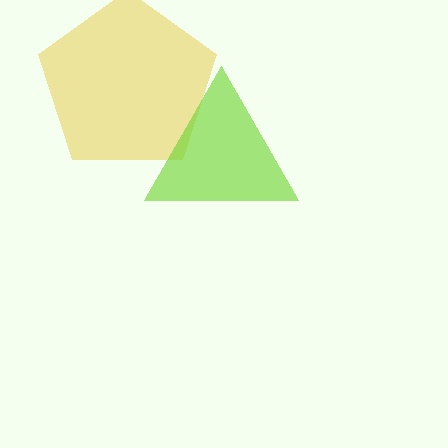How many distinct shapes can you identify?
There are 2 distinct shapes: a yellow pentagon, a lime triangle.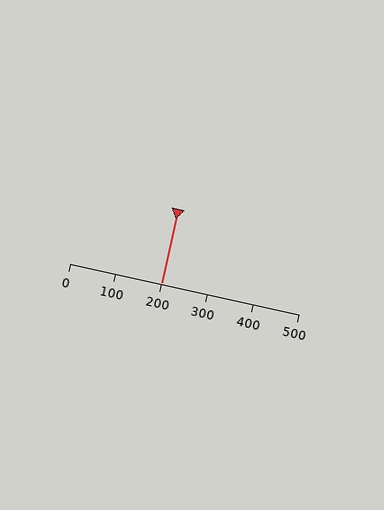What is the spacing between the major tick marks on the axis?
The major ticks are spaced 100 apart.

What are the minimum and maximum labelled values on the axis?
The axis runs from 0 to 500.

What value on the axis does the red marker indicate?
The marker indicates approximately 200.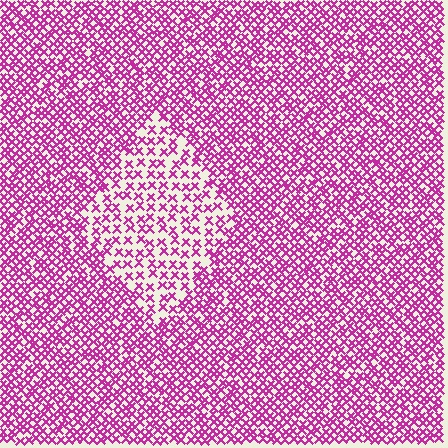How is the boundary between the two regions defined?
The boundary is defined by a change in element density (approximately 1.9x ratio). All elements are the same color, size, and shape.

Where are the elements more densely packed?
The elements are more densely packed outside the diamond boundary.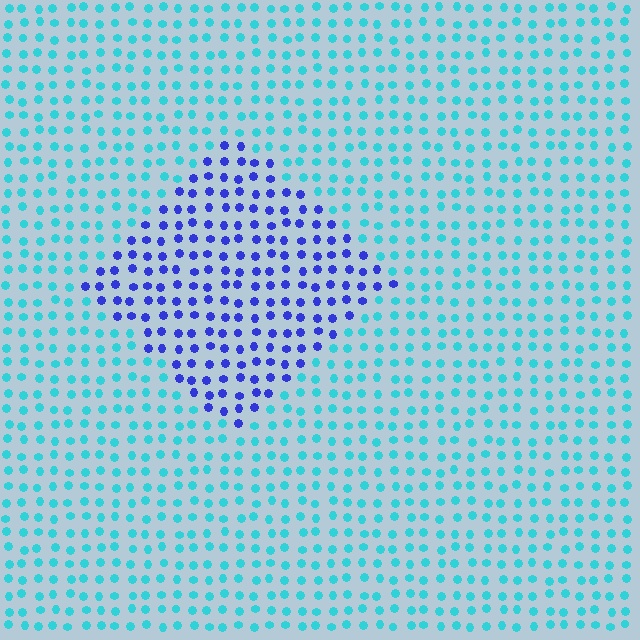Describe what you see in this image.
The image is filled with small cyan elements in a uniform arrangement. A diamond-shaped region is visible where the elements are tinted to a slightly different hue, forming a subtle color boundary.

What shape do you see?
I see a diamond.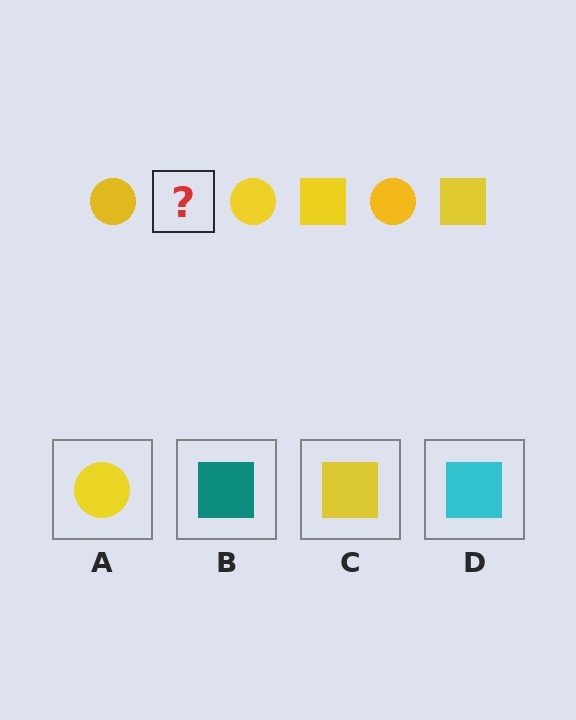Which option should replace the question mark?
Option C.